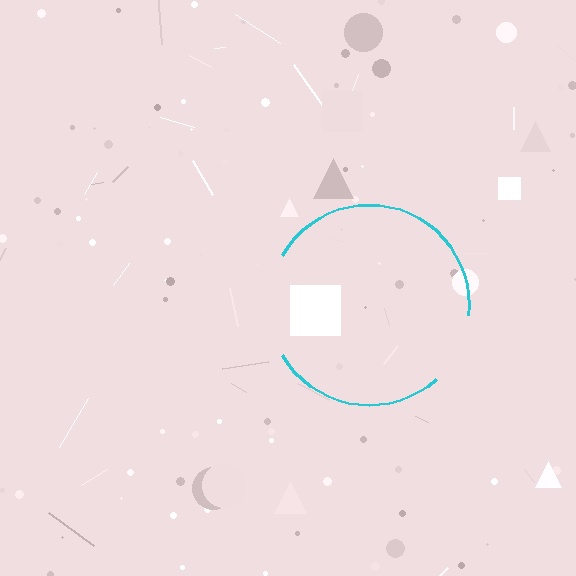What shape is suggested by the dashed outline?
The dashed outline suggests a circle.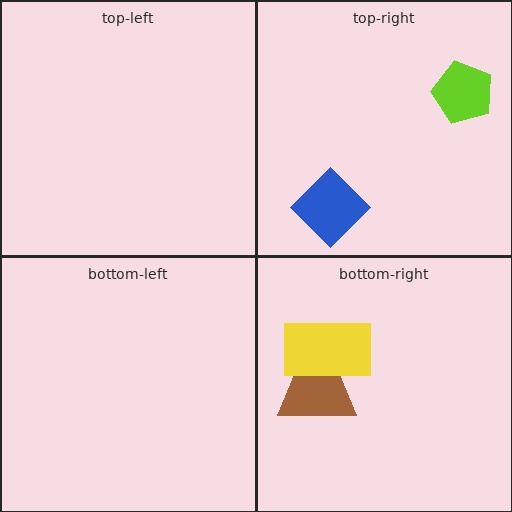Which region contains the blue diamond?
The top-right region.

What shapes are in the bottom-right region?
The brown trapezoid, the yellow rectangle.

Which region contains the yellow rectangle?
The bottom-right region.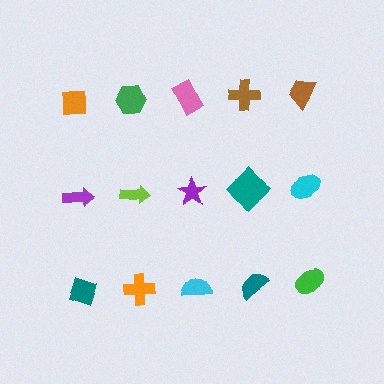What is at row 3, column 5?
A green ellipse.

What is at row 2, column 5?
A cyan ellipse.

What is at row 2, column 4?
A teal diamond.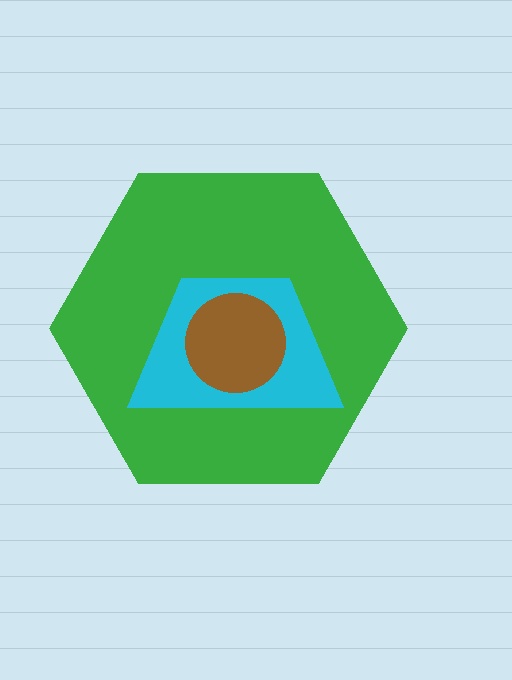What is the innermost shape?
The brown circle.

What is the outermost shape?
The green hexagon.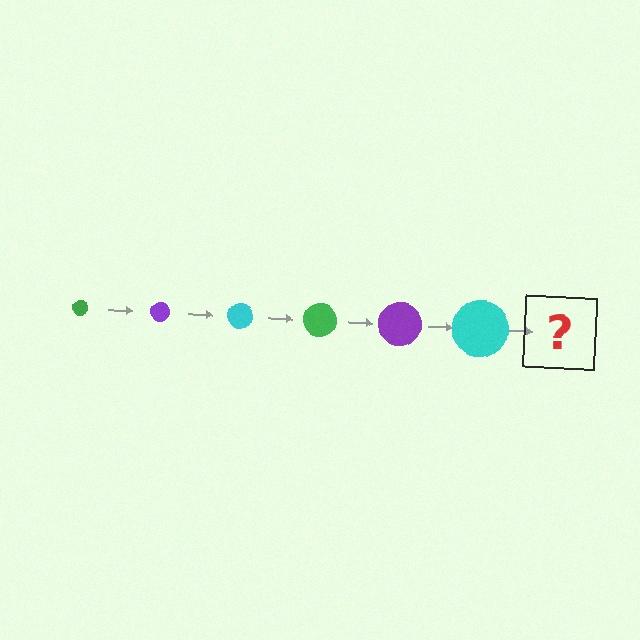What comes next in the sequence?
The next element should be a green circle, larger than the previous one.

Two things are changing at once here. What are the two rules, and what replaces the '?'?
The two rules are that the circle grows larger each step and the color cycles through green, purple, and cyan. The '?' should be a green circle, larger than the previous one.